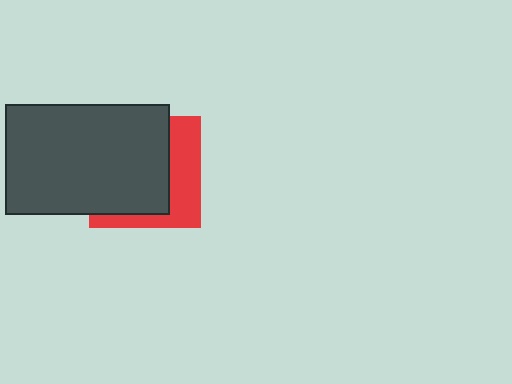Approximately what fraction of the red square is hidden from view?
Roughly 64% of the red square is hidden behind the dark gray rectangle.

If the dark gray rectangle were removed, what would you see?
You would see the complete red square.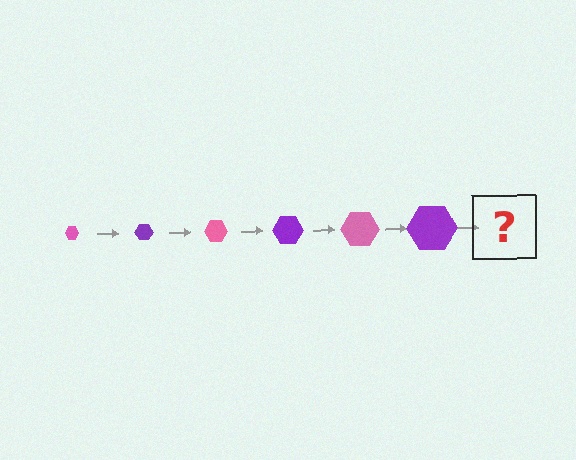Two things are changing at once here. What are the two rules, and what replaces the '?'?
The two rules are that the hexagon grows larger each step and the color cycles through pink and purple. The '?' should be a pink hexagon, larger than the previous one.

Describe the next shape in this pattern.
It should be a pink hexagon, larger than the previous one.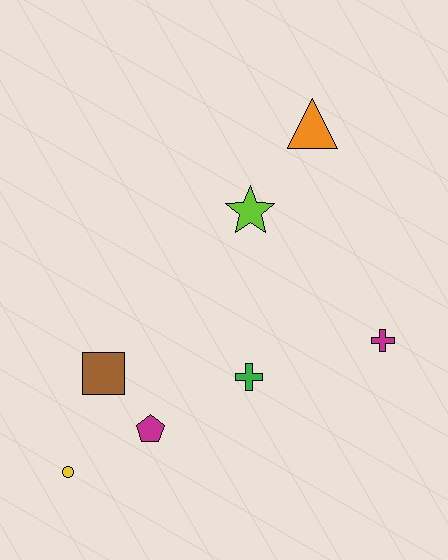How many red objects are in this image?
There are no red objects.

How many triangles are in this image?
There is 1 triangle.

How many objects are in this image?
There are 7 objects.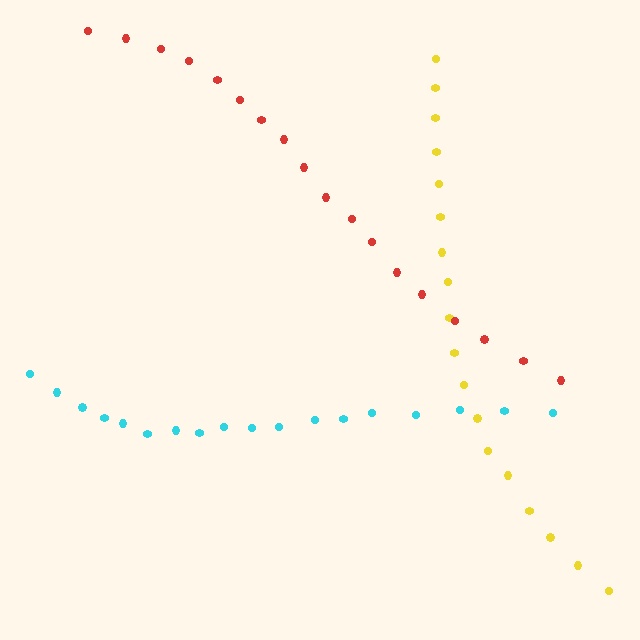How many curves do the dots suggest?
There are 3 distinct paths.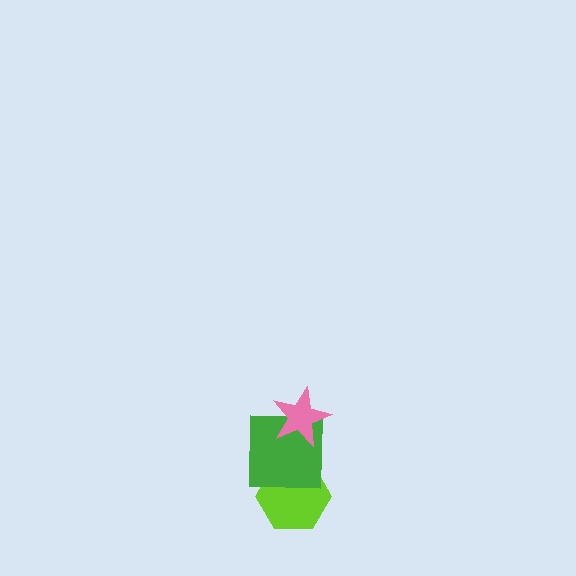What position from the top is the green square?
The green square is 2nd from the top.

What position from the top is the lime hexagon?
The lime hexagon is 3rd from the top.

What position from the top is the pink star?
The pink star is 1st from the top.